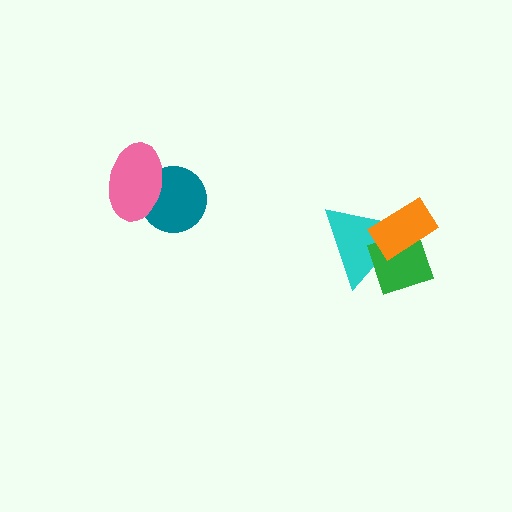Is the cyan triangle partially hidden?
Yes, it is partially covered by another shape.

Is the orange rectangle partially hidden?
No, no other shape covers it.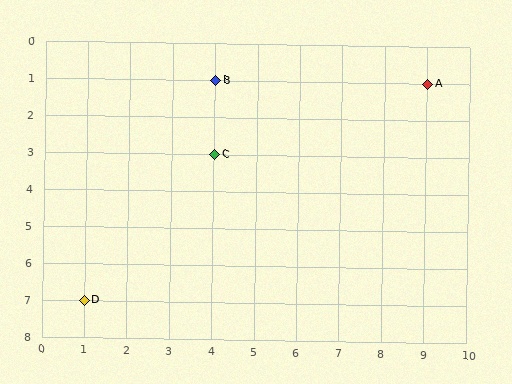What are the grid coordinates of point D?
Point D is at grid coordinates (1, 7).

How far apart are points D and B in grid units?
Points D and B are 3 columns and 6 rows apart (about 6.7 grid units diagonally).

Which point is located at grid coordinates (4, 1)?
Point B is at (4, 1).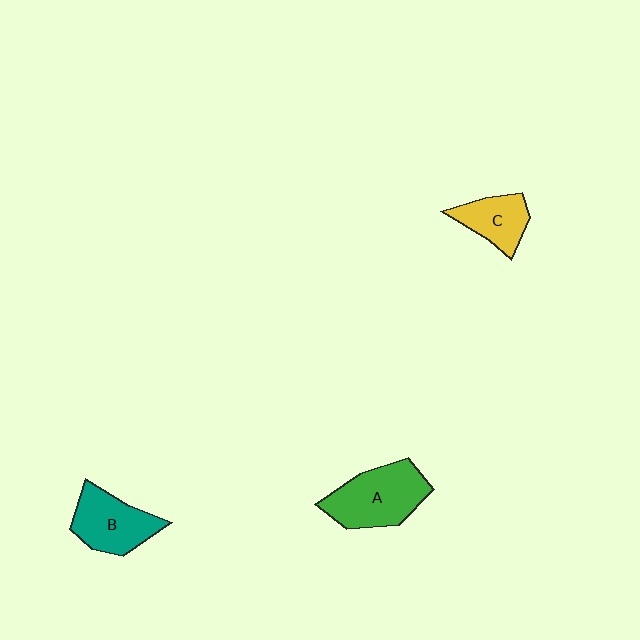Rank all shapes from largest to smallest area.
From largest to smallest: A (green), B (teal), C (yellow).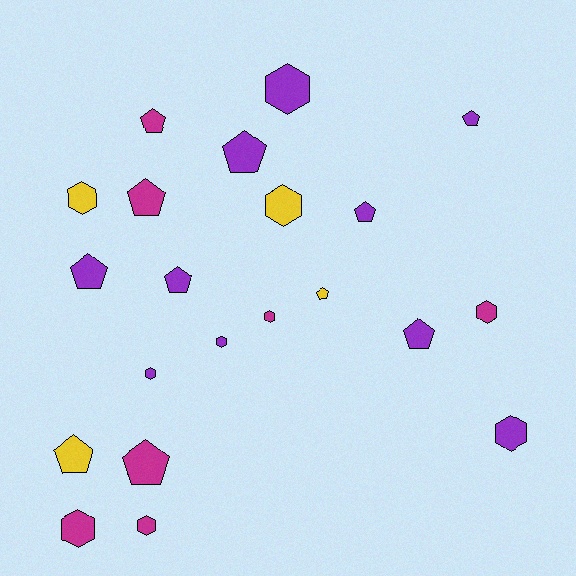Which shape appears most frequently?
Pentagon, with 11 objects.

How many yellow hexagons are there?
There are 2 yellow hexagons.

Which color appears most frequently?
Purple, with 10 objects.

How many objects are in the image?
There are 21 objects.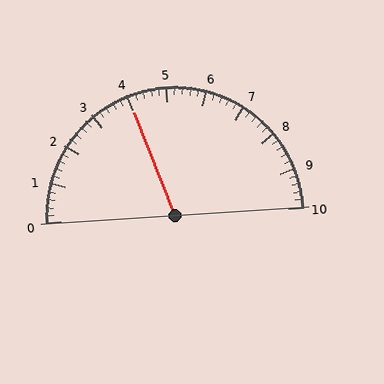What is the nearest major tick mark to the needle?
The nearest major tick mark is 4.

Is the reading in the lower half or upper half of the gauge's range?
The reading is in the lower half of the range (0 to 10).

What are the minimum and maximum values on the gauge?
The gauge ranges from 0 to 10.